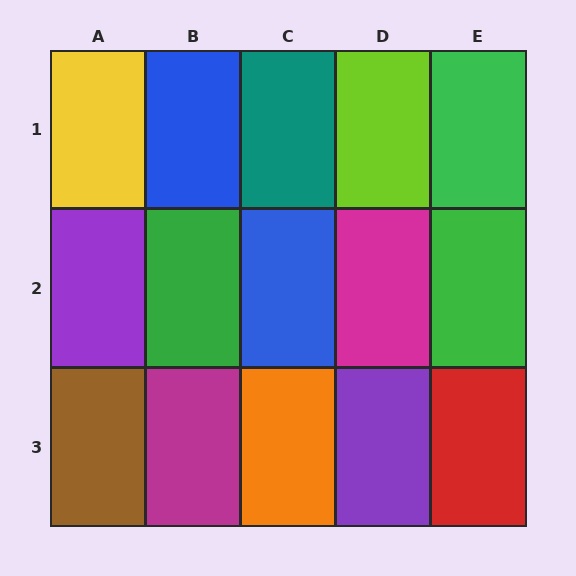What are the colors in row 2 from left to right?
Purple, green, blue, magenta, green.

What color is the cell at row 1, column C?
Teal.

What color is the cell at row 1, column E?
Green.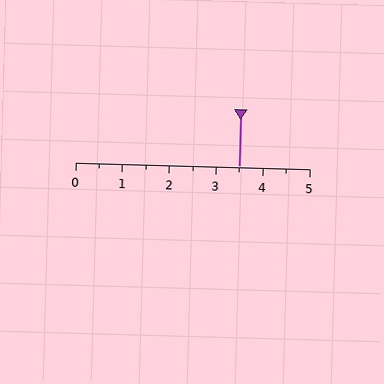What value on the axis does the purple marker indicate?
The marker indicates approximately 3.5.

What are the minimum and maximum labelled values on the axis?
The axis runs from 0 to 5.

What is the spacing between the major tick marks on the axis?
The major ticks are spaced 1 apart.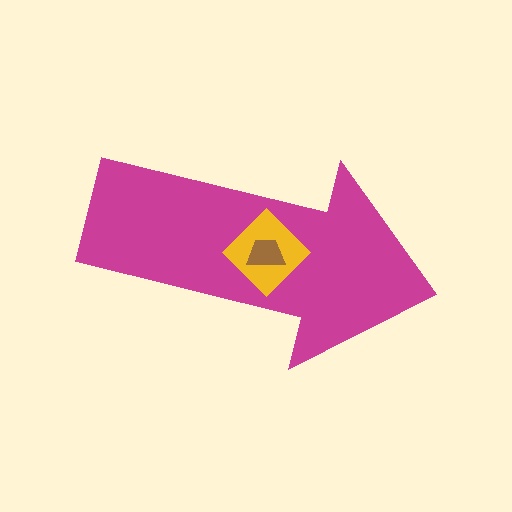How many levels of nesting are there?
3.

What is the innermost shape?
The brown trapezoid.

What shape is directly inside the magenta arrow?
The yellow diamond.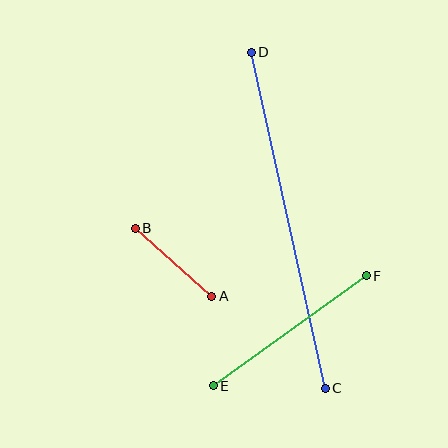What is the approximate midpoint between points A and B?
The midpoint is at approximately (174, 262) pixels.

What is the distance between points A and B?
The distance is approximately 102 pixels.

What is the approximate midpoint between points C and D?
The midpoint is at approximately (288, 220) pixels.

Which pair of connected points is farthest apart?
Points C and D are farthest apart.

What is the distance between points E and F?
The distance is approximately 188 pixels.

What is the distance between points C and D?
The distance is approximately 344 pixels.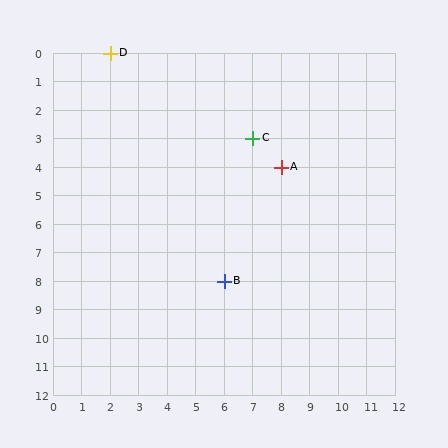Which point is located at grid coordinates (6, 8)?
Point B is at (6, 8).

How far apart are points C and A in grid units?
Points C and A are 1 column and 1 row apart (about 1.4 grid units diagonally).